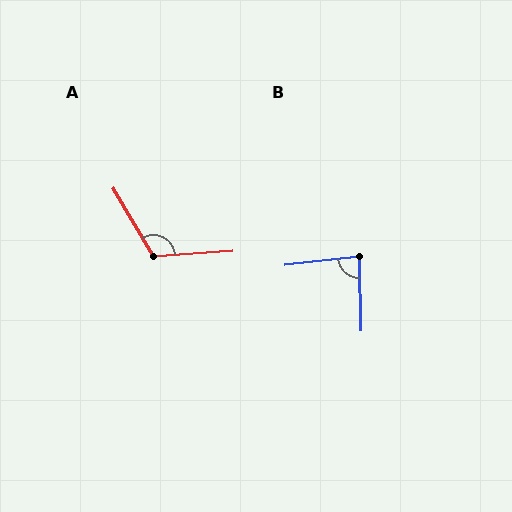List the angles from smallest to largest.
B (85°), A (116°).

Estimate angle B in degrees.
Approximately 85 degrees.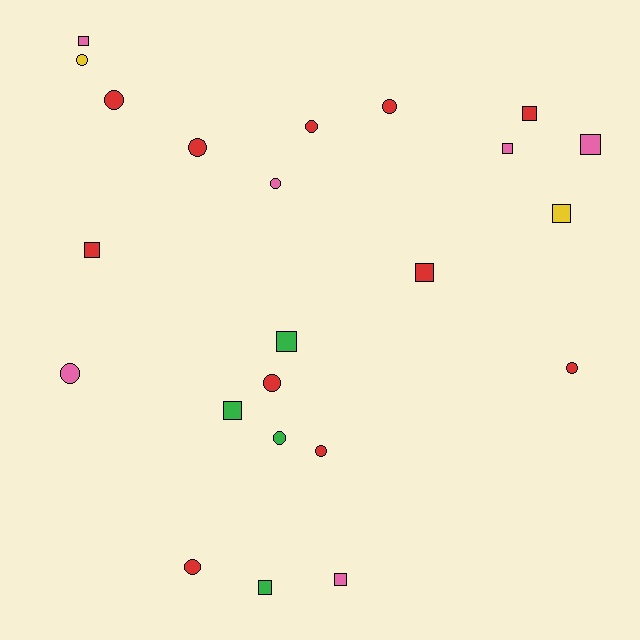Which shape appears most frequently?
Circle, with 12 objects.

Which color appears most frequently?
Red, with 11 objects.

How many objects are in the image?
There are 23 objects.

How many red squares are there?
There are 3 red squares.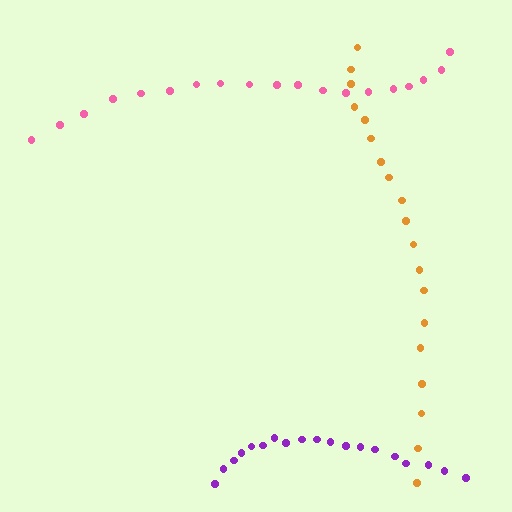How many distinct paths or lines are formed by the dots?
There are 3 distinct paths.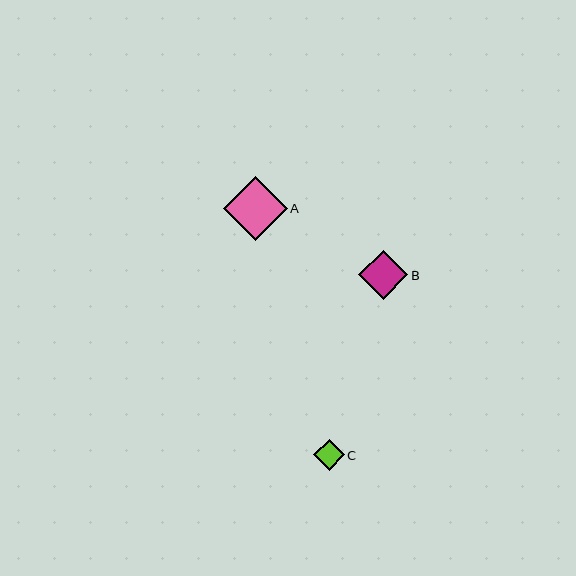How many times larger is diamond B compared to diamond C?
Diamond B is approximately 1.6 times the size of diamond C.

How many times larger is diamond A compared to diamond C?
Diamond A is approximately 2.1 times the size of diamond C.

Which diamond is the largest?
Diamond A is the largest with a size of approximately 64 pixels.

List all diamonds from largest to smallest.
From largest to smallest: A, B, C.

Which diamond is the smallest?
Diamond C is the smallest with a size of approximately 30 pixels.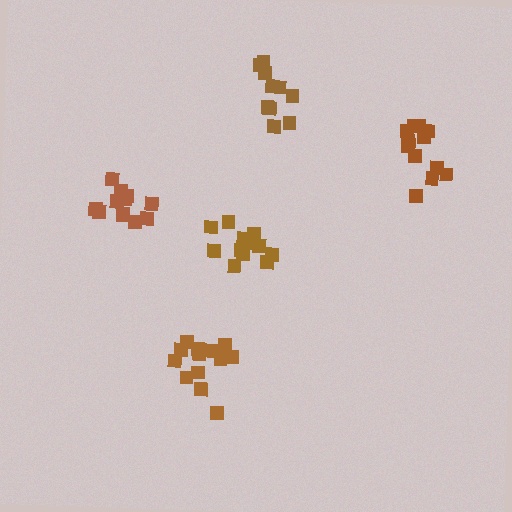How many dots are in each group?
Group 1: 13 dots, Group 2: 12 dots, Group 3: 14 dots, Group 4: 13 dots, Group 5: 10 dots (62 total).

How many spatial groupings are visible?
There are 5 spatial groupings.